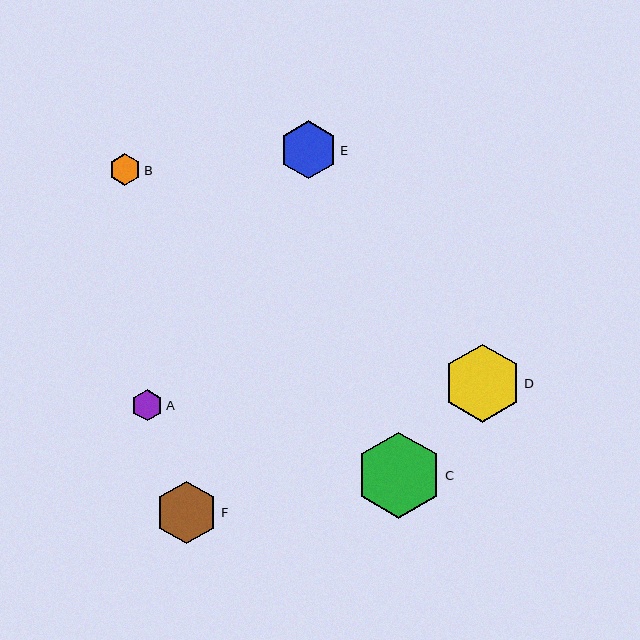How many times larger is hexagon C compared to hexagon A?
Hexagon C is approximately 2.7 times the size of hexagon A.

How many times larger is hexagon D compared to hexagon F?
Hexagon D is approximately 1.2 times the size of hexagon F.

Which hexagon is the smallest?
Hexagon A is the smallest with a size of approximately 32 pixels.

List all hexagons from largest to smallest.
From largest to smallest: C, D, F, E, B, A.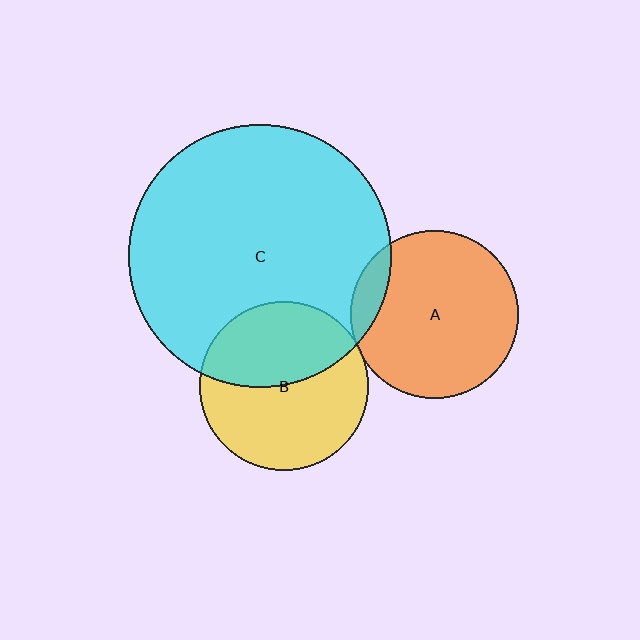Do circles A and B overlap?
Yes.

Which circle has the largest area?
Circle C (cyan).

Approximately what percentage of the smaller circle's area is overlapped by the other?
Approximately 5%.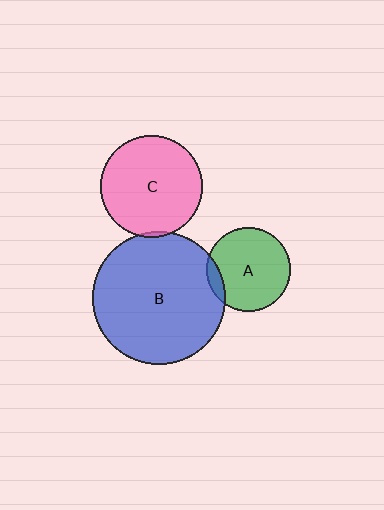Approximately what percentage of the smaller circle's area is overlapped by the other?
Approximately 5%.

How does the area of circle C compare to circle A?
Approximately 1.5 times.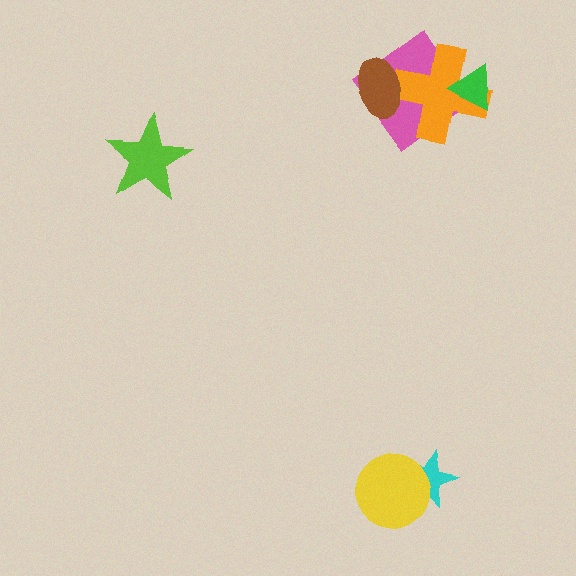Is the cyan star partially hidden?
Yes, it is partially covered by another shape.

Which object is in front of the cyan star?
The yellow circle is in front of the cyan star.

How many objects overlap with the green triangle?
2 objects overlap with the green triangle.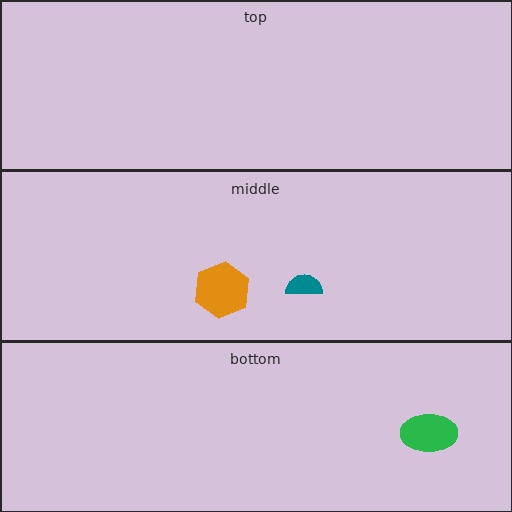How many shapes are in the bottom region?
1.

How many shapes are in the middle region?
2.